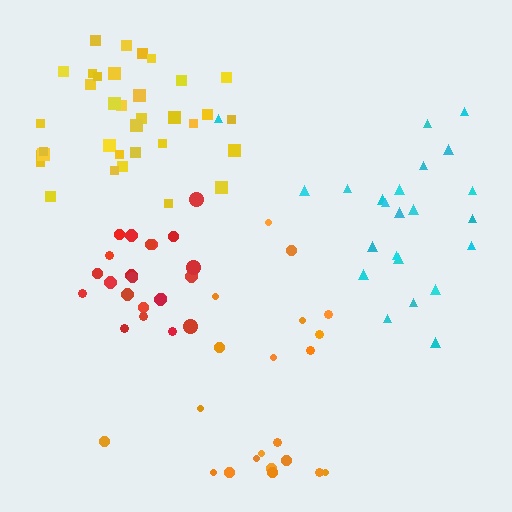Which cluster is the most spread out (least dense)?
Orange.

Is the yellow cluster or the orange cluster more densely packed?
Yellow.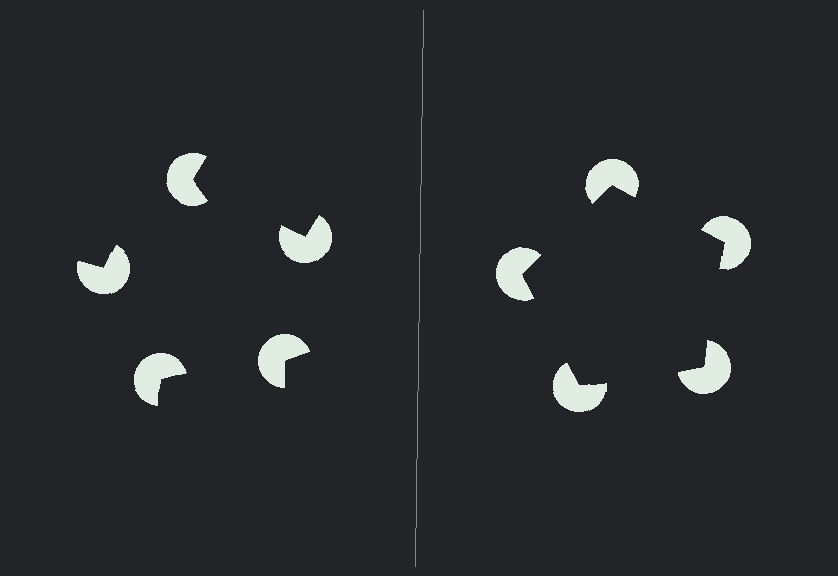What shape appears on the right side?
An illusory pentagon.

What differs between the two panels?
The pac-man discs are positioned identically on both sides; only the wedge orientations differ. On the right they align to a pentagon; on the left they are misaligned.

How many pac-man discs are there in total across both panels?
10 — 5 on each side.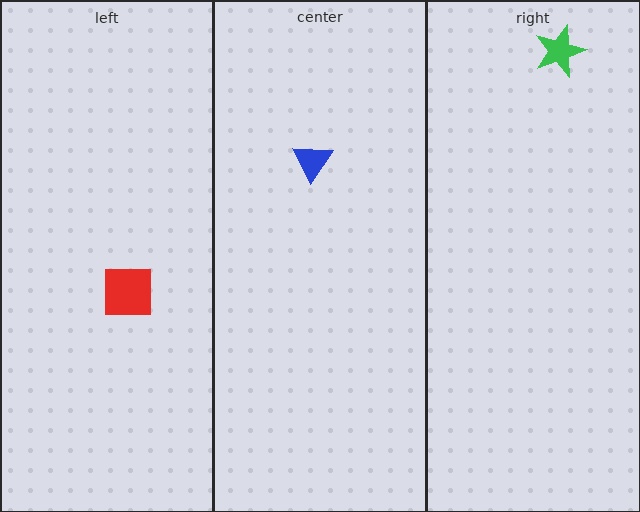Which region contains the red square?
The left region.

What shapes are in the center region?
The blue triangle.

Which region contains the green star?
The right region.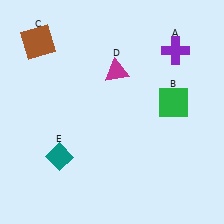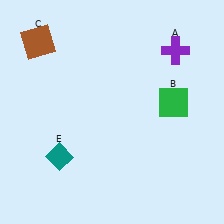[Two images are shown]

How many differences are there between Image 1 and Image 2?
There is 1 difference between the two images.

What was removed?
The magenta triangle (D) was removed in Image 2.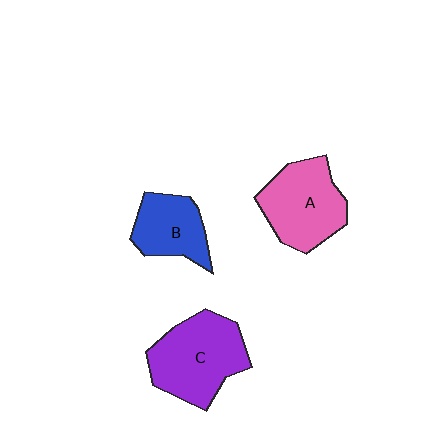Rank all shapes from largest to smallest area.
From largest to smallest: C (purple), A (pink), B (blue).